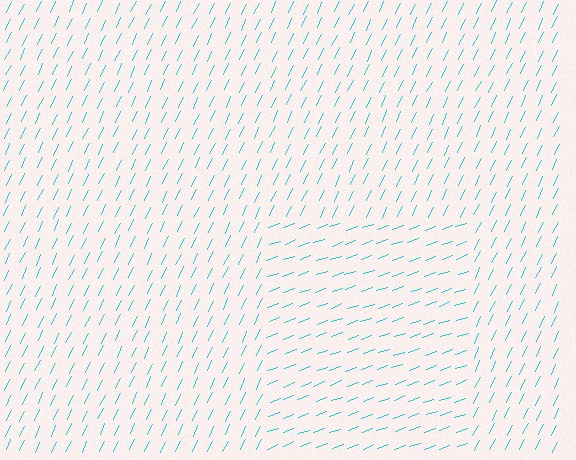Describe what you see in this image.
The image is filled with small cyan line segments. A rectangle region in the image has lines oriented differently from the surrounding lines, creating a visible texture boundary.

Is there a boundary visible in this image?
Yes, there is a texture boundary formed by a change in line orientation.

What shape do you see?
I see a rectangle.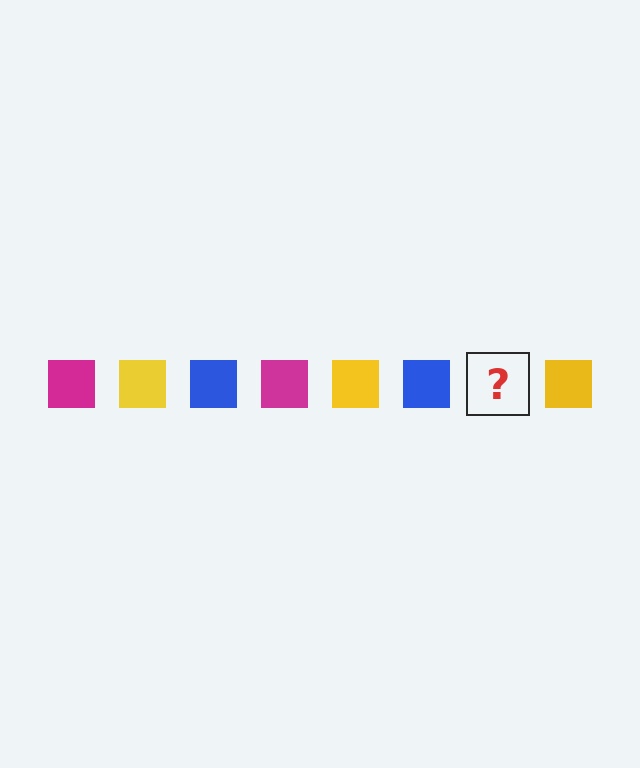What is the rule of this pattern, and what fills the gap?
The rule is that the pattern cycles through magenta, yellow, blue squares. The gap should be filled with a magenta square.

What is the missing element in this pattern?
The missing element is a magenta square.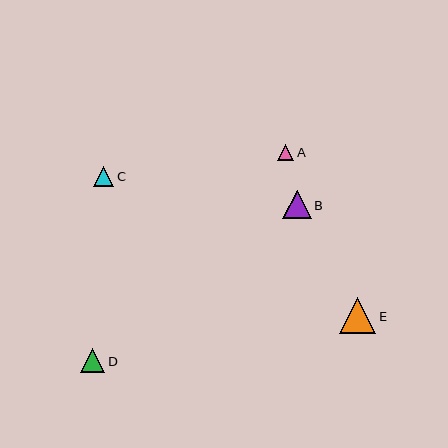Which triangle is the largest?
Triangle E is the largest with a size of approximately 36 pixels.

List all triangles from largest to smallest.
From largest to smallest: E, B, D, C, A.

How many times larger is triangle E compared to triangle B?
Triangle E is approximately 1.3 times the size of triangle B.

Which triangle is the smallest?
Triangle A is the smallest with a size of approximately 16 pixels.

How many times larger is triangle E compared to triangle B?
Triangle E is approximately 1.3 times the size of triangle B.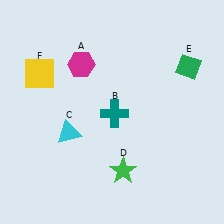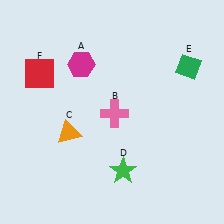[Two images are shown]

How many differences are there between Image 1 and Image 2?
There are 3 differences between the two images.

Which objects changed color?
B changed from teal to pink. C changed from cyan to orange. F changed from yellow to red.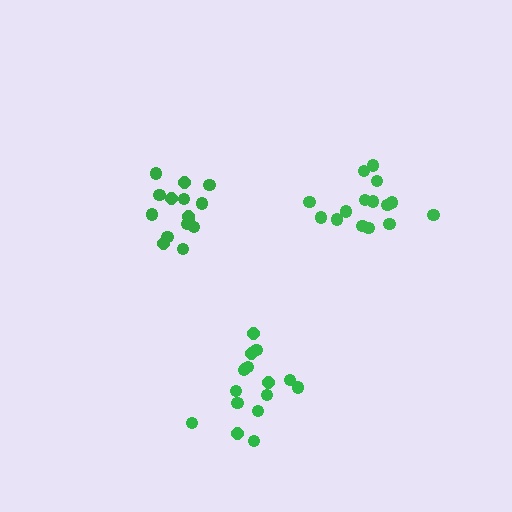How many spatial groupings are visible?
There are 3 spatial groupings.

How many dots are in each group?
Group 1: 15 dots, Group 2: 15 dots, Group 3: 16 dots (46 total).